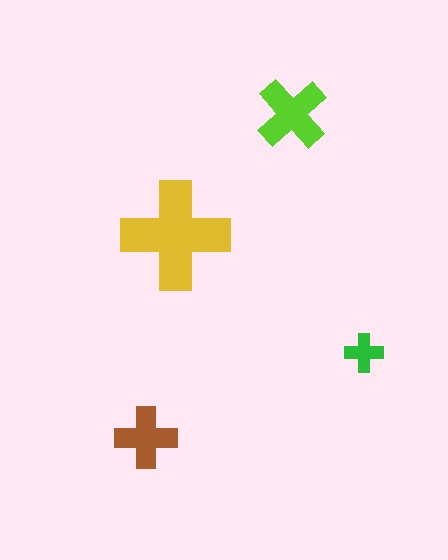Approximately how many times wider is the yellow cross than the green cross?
About 3 times wider.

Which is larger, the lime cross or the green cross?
The lime one.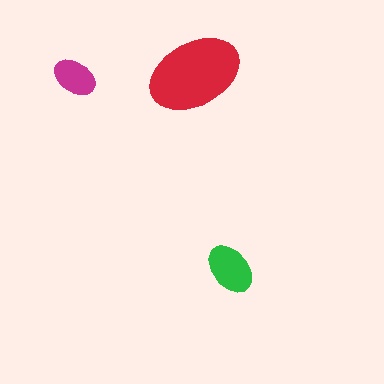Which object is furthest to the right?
The green ellipse is rightmost.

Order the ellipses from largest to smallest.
the red one, the green one, the magenta one.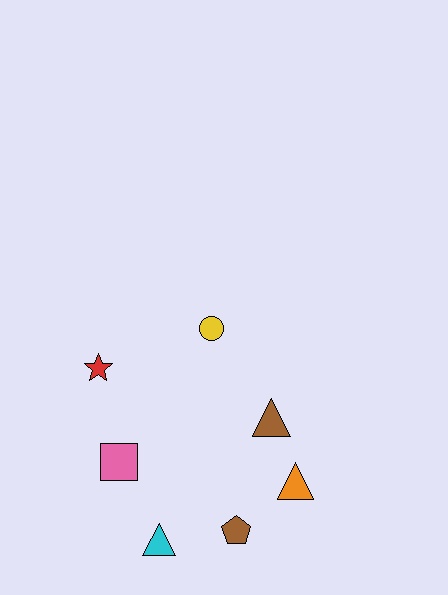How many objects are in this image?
There are 7 objects.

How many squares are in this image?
There is 1 square.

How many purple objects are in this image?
There are no purple objects.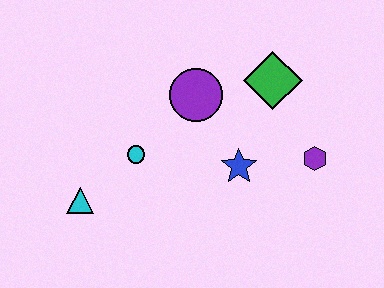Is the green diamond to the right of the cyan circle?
Yes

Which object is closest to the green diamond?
The purple circle is closest to the green diamond.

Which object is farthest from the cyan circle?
The purple hexagon is farthest from the cyan circle.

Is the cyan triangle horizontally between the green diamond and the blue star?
No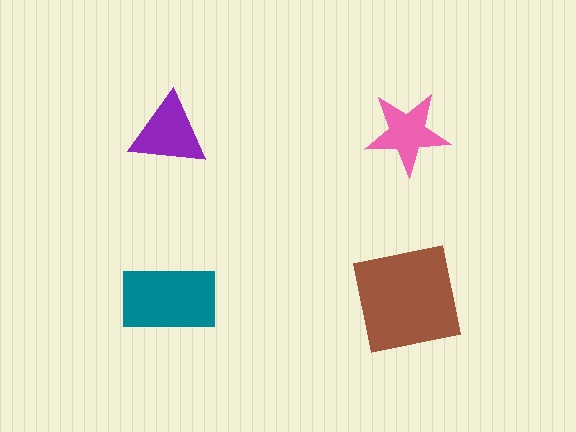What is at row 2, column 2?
A brown square.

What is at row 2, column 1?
A teal rectangle.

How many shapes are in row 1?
2 shapes.